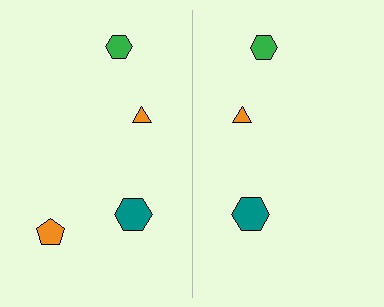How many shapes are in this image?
There are 7 shapes in this image.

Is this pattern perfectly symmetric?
No, the pattern is not perfectly symmetric. A orange pentagon is missing from the right side.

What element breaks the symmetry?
A orange pentagon is missing from the right side.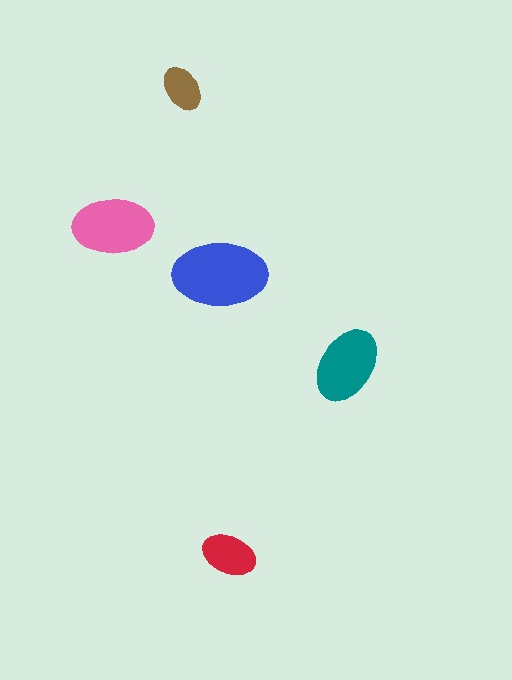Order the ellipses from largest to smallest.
the blue one, the pink one, the teal one, the red one, the brown one.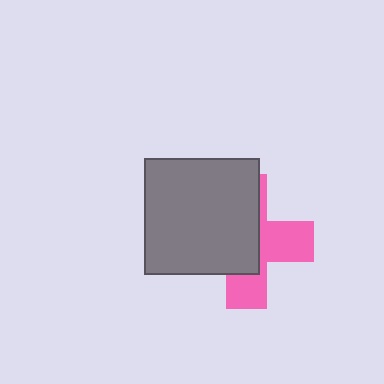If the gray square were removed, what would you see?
You would see the complete pink cross.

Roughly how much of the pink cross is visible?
A small part of it is visible (roughly 43%).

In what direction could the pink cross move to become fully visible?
The pink cross could move right. That would shift it out from behind the gray square entirely.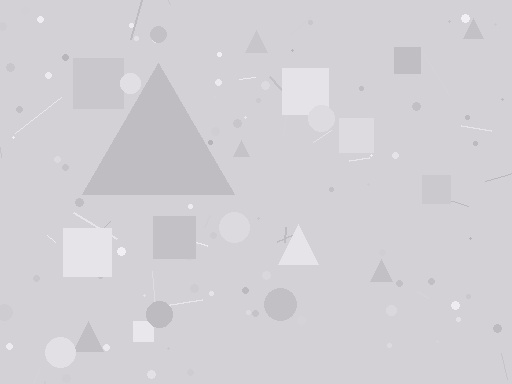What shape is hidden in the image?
A triangle is hidden in the image.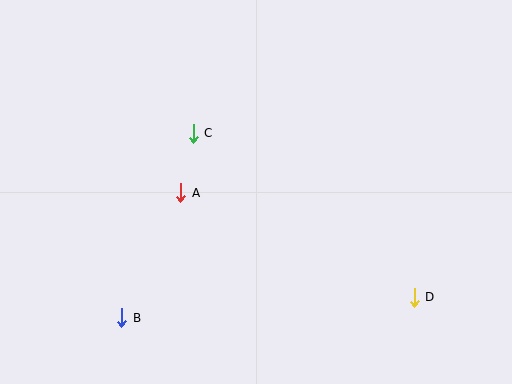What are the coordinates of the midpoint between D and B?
The midpoint between D and B is at (268, 307).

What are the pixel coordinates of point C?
Point C is at (193, 133).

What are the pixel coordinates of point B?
Point B is at (122, 318).